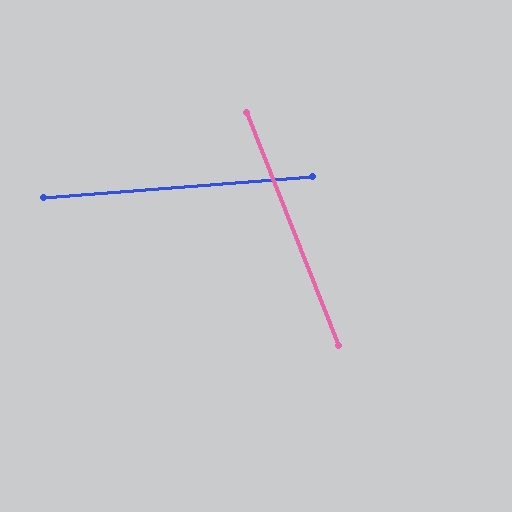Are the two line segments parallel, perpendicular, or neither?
Neither parallel nor perpendicular — they differ by about 73°.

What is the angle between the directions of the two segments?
Approximately 73 degrees.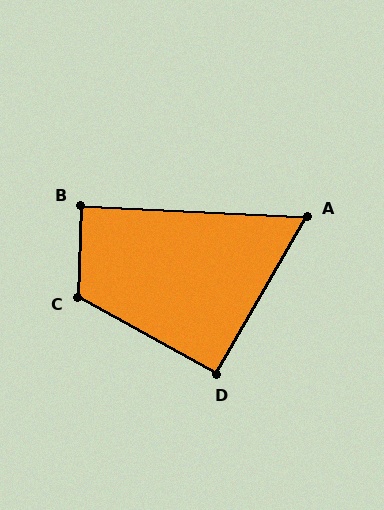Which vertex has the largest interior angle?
C, at approximately 117 degrees.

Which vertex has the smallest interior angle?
A, at approximately 63 degrees.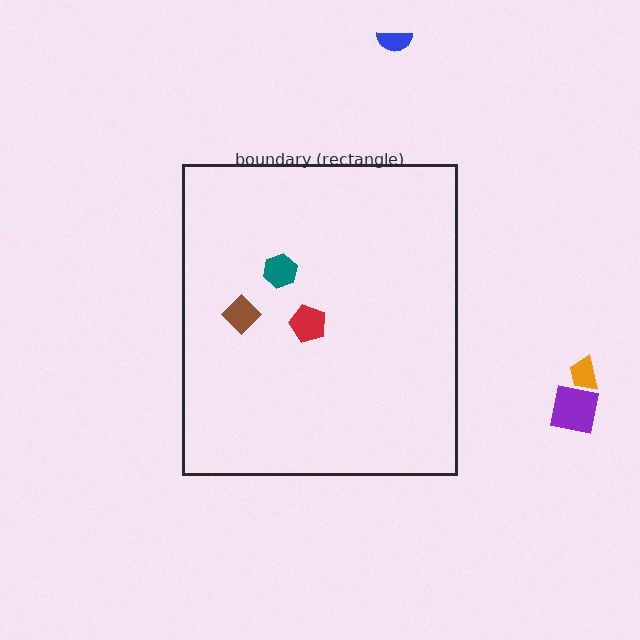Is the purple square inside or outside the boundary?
Outside.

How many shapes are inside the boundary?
3 inside, 3 outside.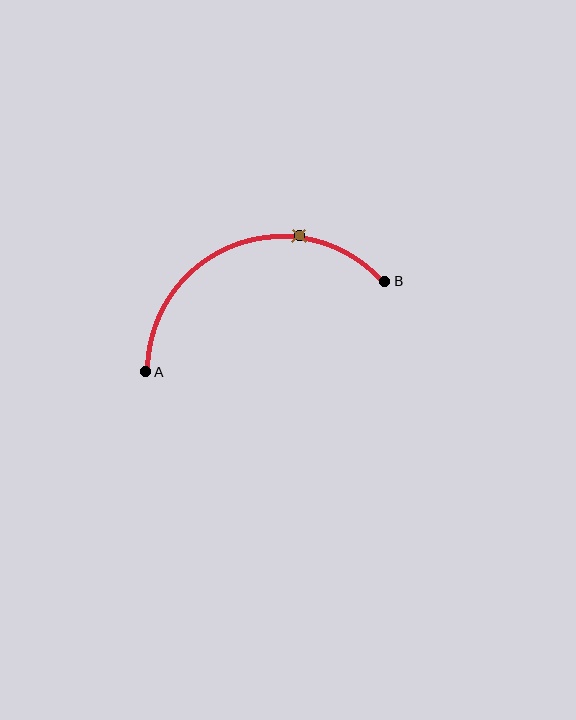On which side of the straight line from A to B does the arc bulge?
The arc bulges above the straight line connecting A and B.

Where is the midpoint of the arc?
The arc midpoint is the point on the curve farthest from the straight line joining A and B. It sits above that line.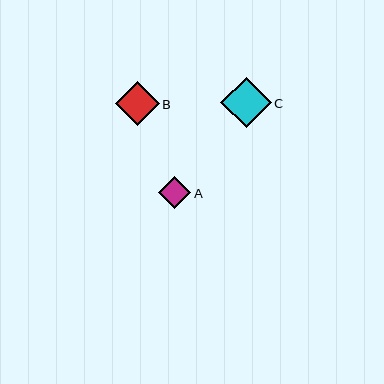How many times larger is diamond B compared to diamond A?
Diamond B is approximately 1.3 times the size of diamond A.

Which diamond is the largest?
Diamond C is the largest with a size of approximately 50 pixels.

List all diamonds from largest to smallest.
From largest to smallest: C, B, A.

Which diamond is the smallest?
Diamond A is the smallest with a size of approximately 33 pixels.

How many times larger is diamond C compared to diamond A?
Diamond C is approximately 1.5 times the size of diamond A.